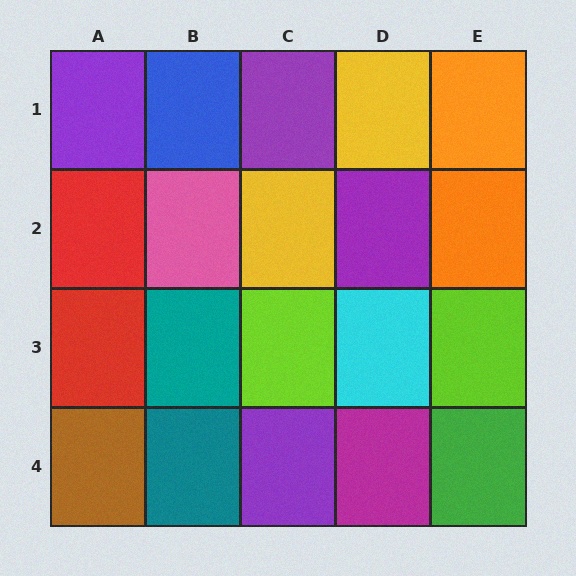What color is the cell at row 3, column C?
Lime.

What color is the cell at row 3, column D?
Cyan.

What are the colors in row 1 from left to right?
Purple, blue, purple, yellow, orange.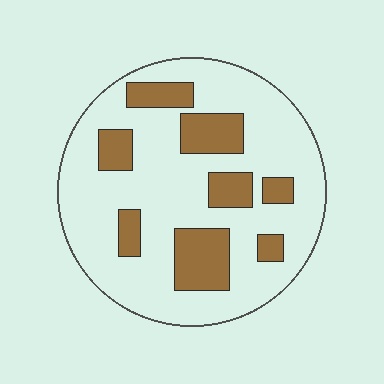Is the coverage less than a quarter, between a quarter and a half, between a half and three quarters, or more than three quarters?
Less than a quarter.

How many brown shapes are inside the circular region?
8.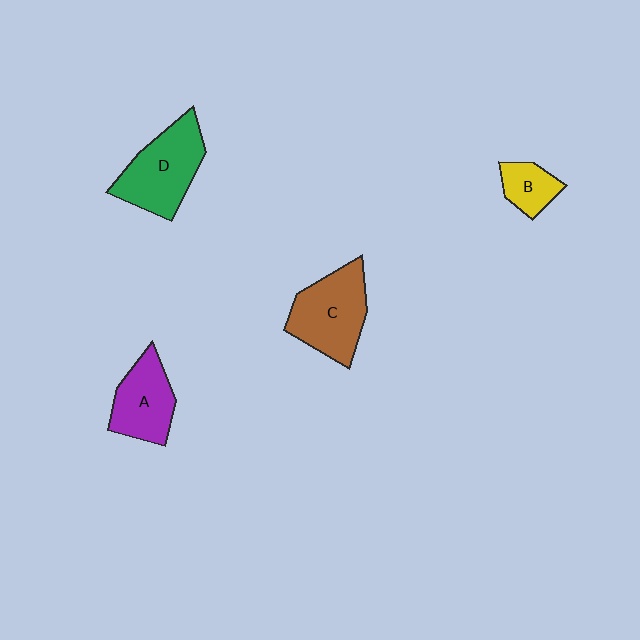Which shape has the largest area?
Shape D (green).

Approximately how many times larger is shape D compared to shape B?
Approximately 2.3 times.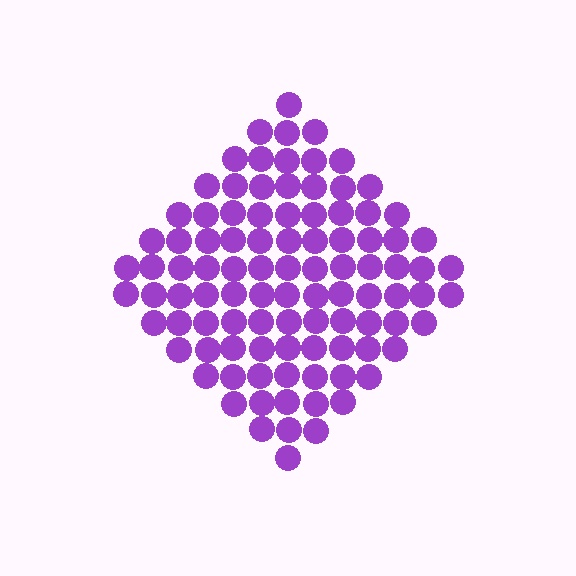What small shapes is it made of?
It is made of small circles.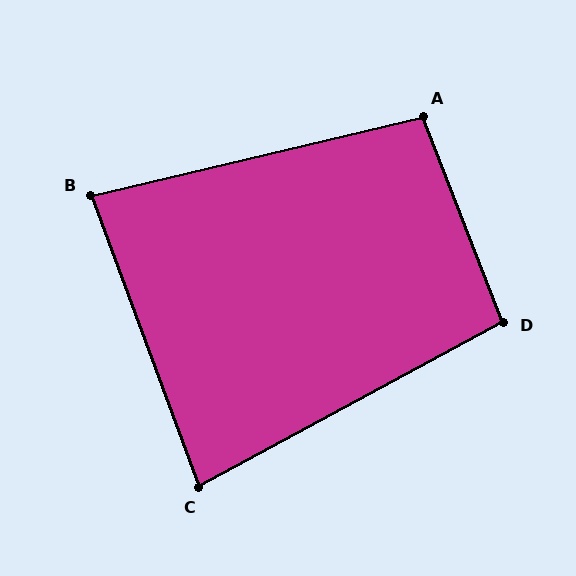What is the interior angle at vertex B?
Approximately 83 degrees (acute).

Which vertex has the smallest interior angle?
C, at approximately 82 degrees.